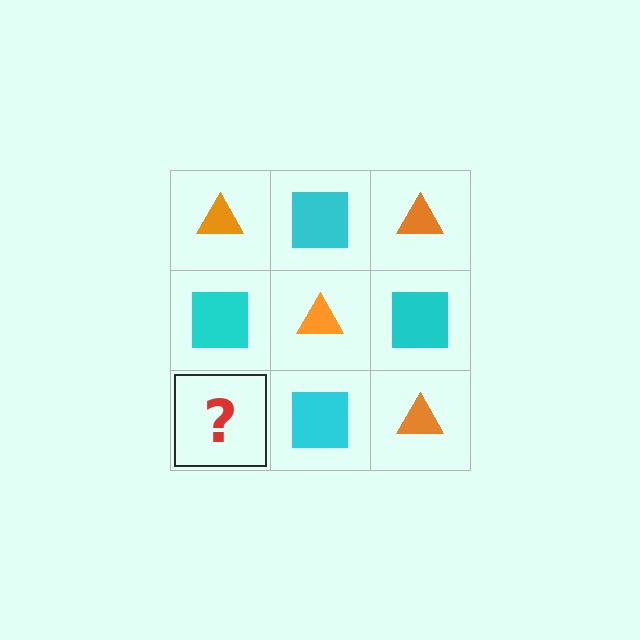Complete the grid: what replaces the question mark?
The question mark should be replaced with an orange triangle.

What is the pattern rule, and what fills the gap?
The rule is that it alternates orange triangle and cyan square in a checkerboard pattern. The gap should be filled with an orange triangle.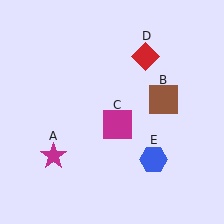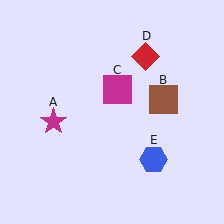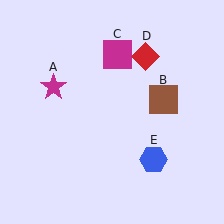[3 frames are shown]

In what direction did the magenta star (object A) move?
The magenta star (object A) moved up.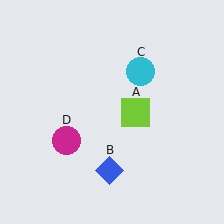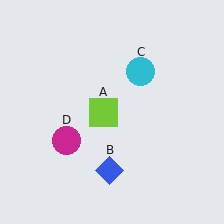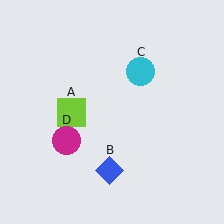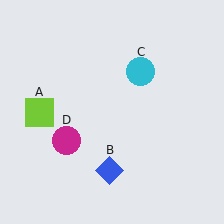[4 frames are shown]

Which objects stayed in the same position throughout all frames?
Blue diamond (object B) and cyan circle (object C) and magenta circle (object D) remained stationary.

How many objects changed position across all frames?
1 object changed position: lime square (object A).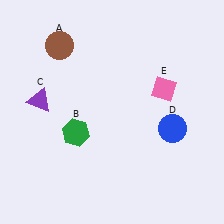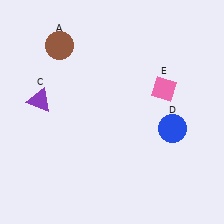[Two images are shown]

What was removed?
The green hexagon (B) was removed in Image 2.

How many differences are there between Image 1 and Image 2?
There is 1 difference between the two images.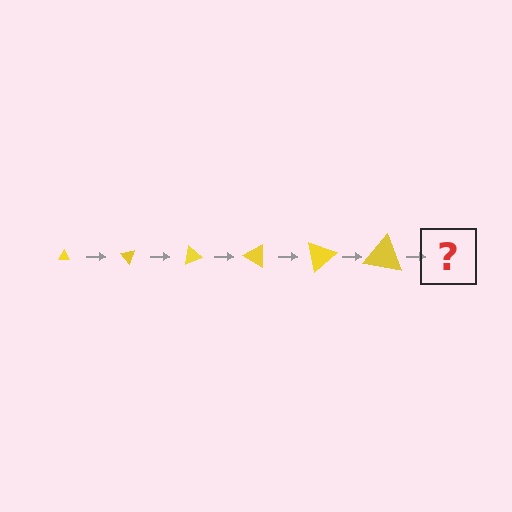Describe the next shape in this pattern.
It should be a triangle, larger than the previous one and rotated 300 degrees from the start.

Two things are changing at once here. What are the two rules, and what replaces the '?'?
The two rules are that the triangle grows larger each step and it rotates 50 degrees each step. The '?' should be a triangle, larger than the previous one and rotated 300 degrees from the start.